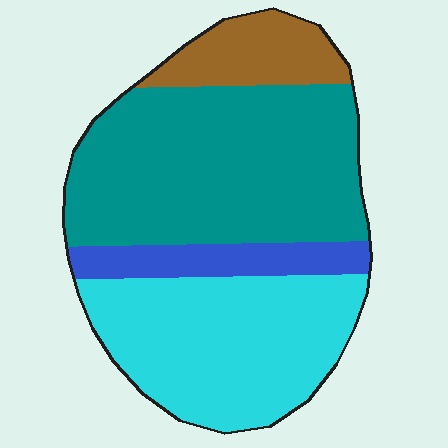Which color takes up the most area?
Teal, at roughly 45%.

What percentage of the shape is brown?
Brown covers around 10% of the shape.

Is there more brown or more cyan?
Cyan.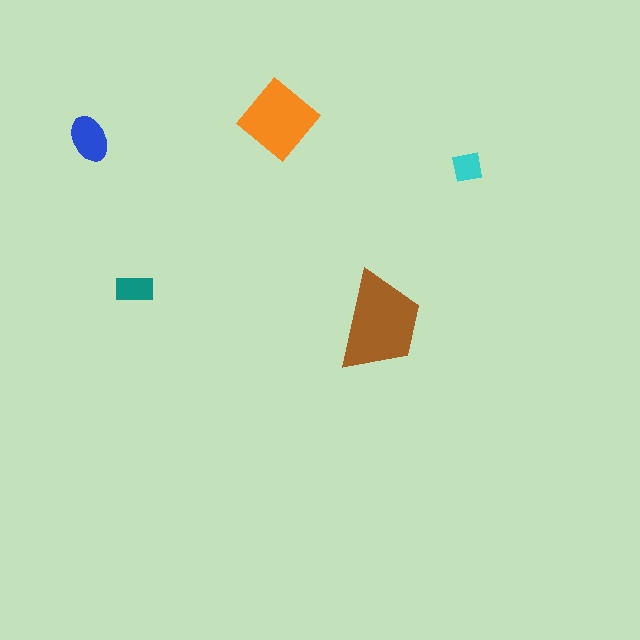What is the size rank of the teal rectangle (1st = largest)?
4th.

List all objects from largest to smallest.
The brown trapezoid, the orange diamond, the blue ellipse, the teal rectangle, the cyan square.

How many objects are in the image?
There are 5 objects in the image.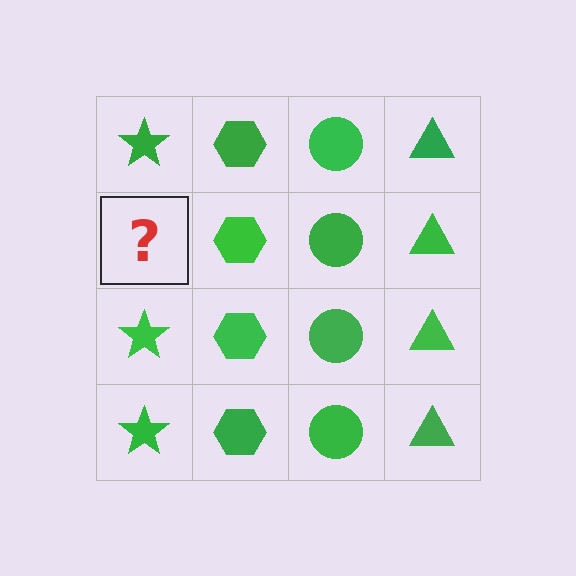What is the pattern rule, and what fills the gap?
The rule is that each column has a consistent shape. The gap should be filled with a green star.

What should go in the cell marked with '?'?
The missing cell should contain a green star.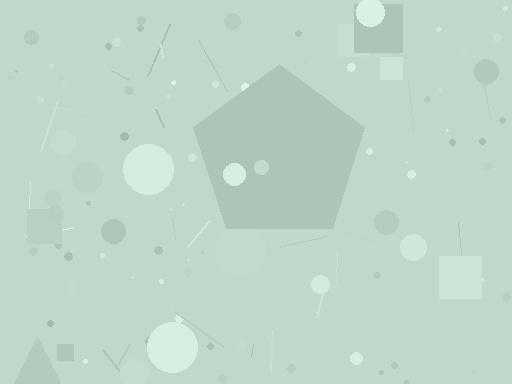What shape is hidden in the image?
A pentagon is hidden in the image.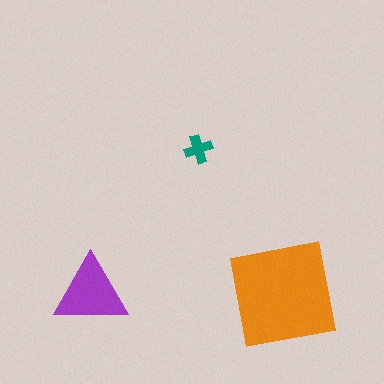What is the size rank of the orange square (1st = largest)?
1st.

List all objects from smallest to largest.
The teal cross, the purple triangle, the orange square.